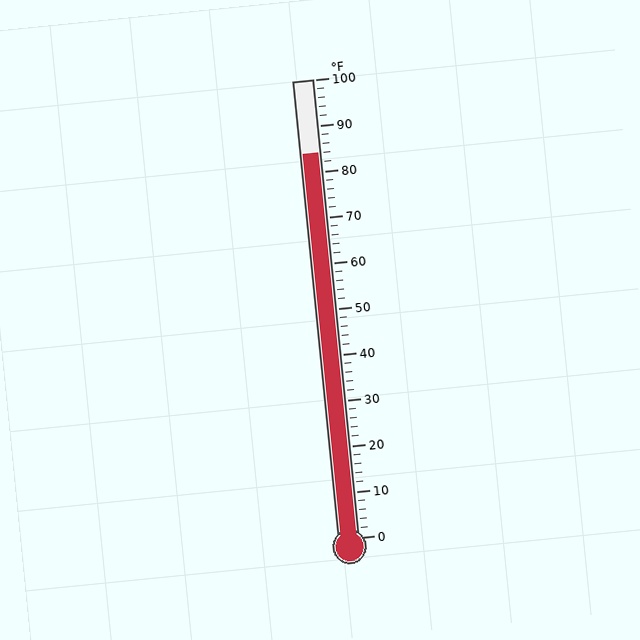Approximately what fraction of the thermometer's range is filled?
The thermometer is filled to approximately 85% of its range.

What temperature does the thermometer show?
The thermometer shows approximately 84°F.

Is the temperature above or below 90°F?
The temperature is below 90°F.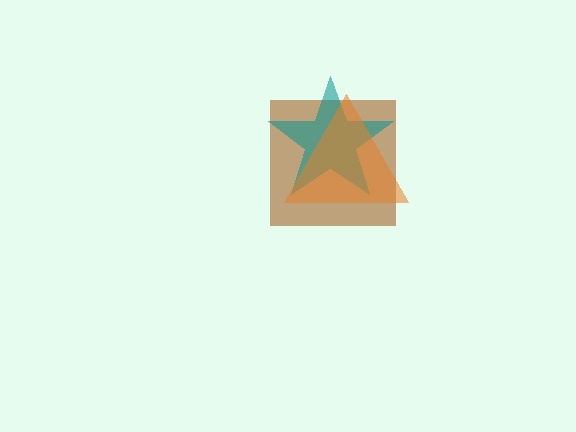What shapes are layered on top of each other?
The layered shapes are: a brown square, a teal star, an orange triangle.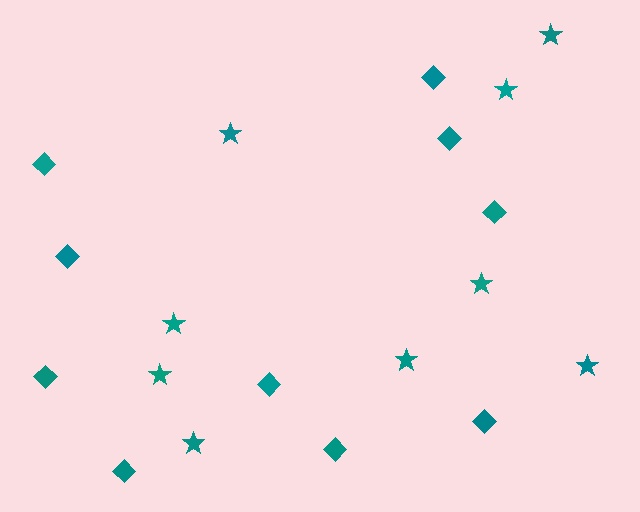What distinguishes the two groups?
There are 2 groups: one group of stars (9) and one group of diamonds (10).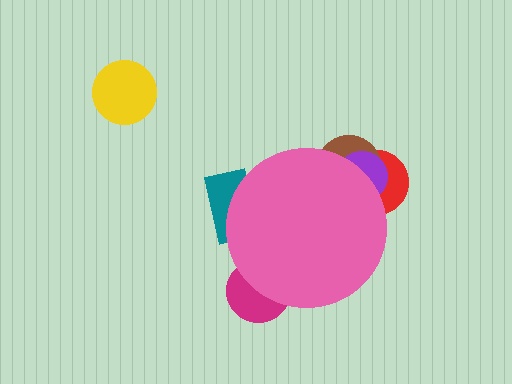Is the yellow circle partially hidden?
No, the yellow circle is fully visible.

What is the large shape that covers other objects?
A pink circle.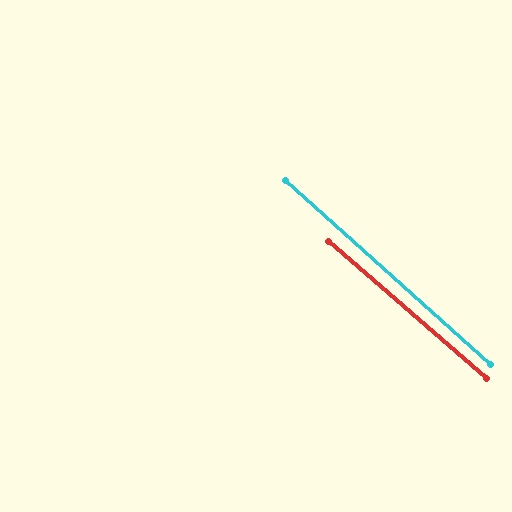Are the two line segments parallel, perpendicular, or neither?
Parallel — their directions differ by only 1.0°.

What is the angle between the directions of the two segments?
Approximately 1 degree.